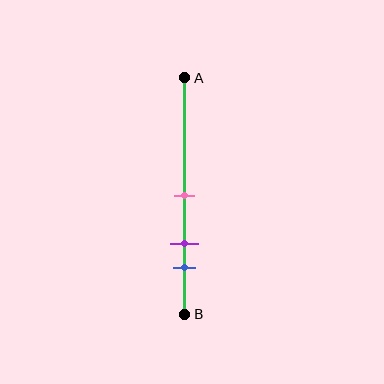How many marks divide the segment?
There are 3 marks dividing the segment.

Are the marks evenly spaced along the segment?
Yes, the marks are approximately evenly spaced.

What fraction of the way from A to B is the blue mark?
The blue mark is approximately 80% (0.8) of the way from A to B.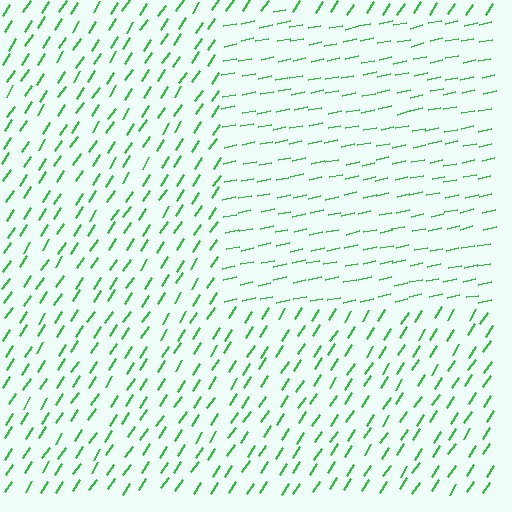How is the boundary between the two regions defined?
The boundary is defined purely by a change in line orientation (approximately 45 degrees difference). All lines are the same color and thickness.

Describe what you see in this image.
The image is filled with small green line segments. A rectangle region in the image has lines oriented differently from the surrounding lines, creating a visible texture boundary.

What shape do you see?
I see a rectangle.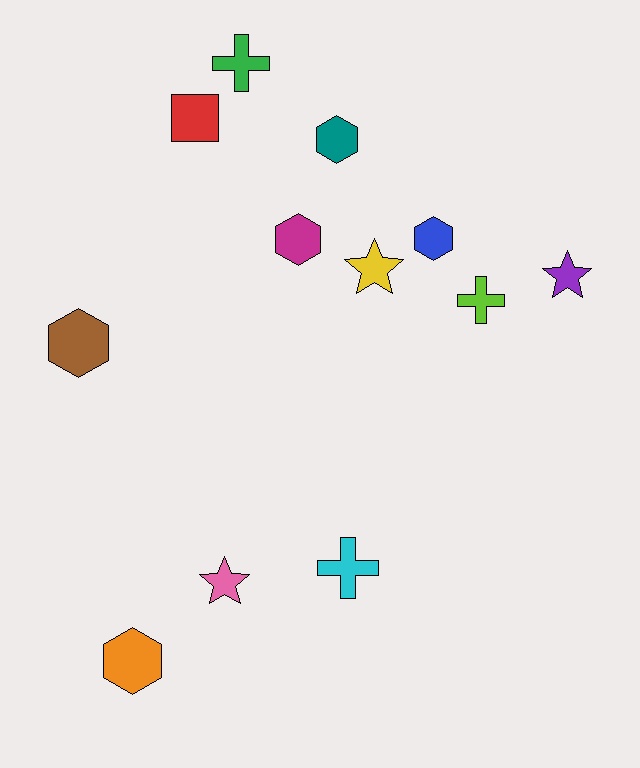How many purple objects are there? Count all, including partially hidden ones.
There is 1 purple object.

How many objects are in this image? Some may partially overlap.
There are 12 objects.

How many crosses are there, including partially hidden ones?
There are 3 crosses.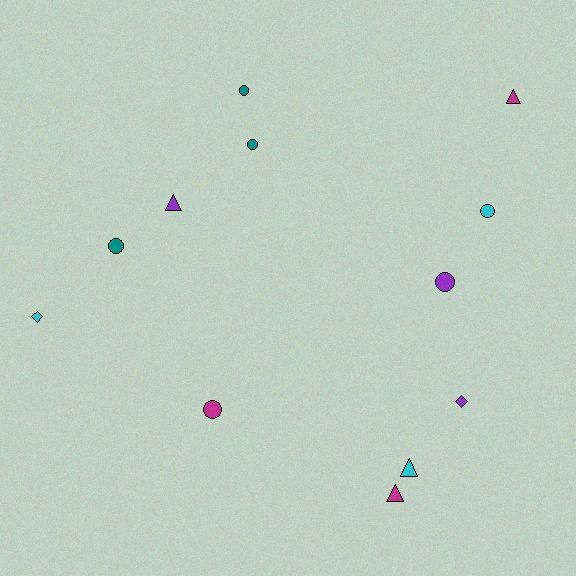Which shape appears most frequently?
Circle, with 6 objects.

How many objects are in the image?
There are 12 objects.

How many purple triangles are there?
There is 1 purple triangle.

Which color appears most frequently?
Cyan, with 3 objects.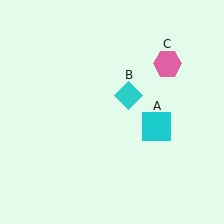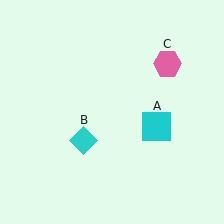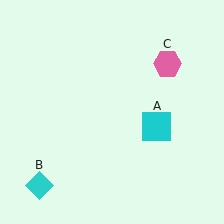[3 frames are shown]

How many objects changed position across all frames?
1 object changed position: cyan diamond (object B).